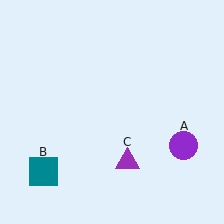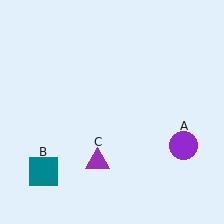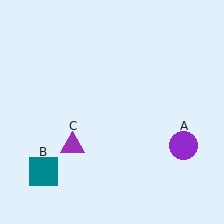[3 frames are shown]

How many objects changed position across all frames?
1 object changed position: purple triangle (object C).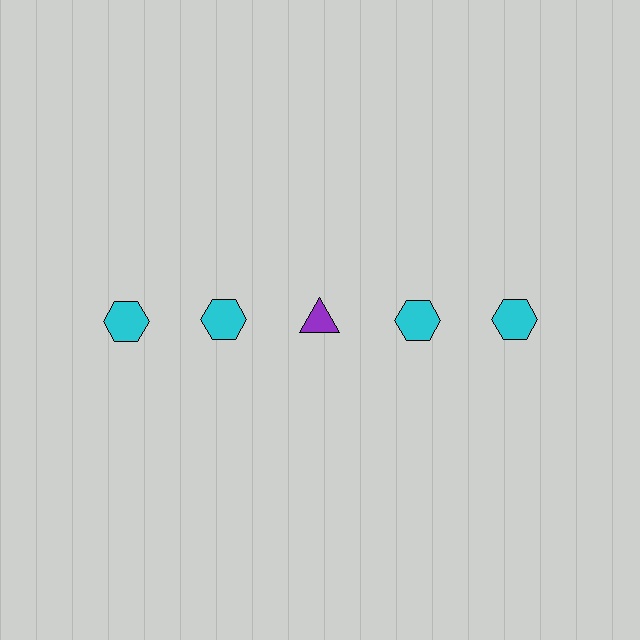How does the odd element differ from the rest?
It differs in both color (purple instead of cyan) and shape (triangle instead of hexagon).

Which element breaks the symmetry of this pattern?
The purple triangle in the top row, center column breaks the symmetry. All other shapes are cyan hexagons.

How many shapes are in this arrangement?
There are 5 shapes arranged in a grid pattern.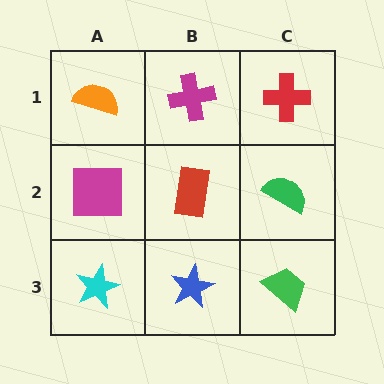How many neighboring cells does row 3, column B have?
3.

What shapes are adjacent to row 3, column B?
A red rectangle (row 2, column B), a cyan star (row 3, column A), a green trapezoid (row 3, column C).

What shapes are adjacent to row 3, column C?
A green semicircle (row 2, column C), a blue star (row 3, column B).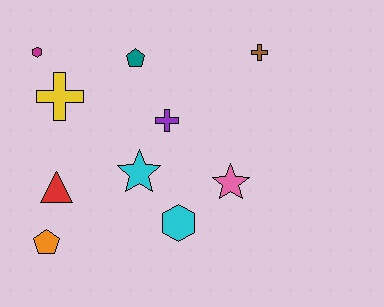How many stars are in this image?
There are 2 stars.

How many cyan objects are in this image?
There are 2 cyan objects.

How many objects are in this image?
There are 10 objects.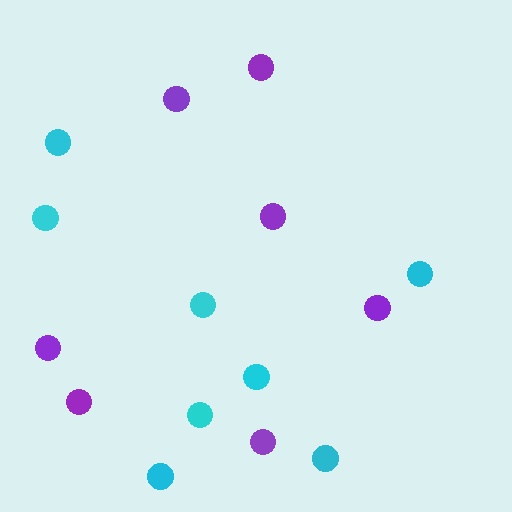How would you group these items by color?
There are 2 groups: one group of purple circles (7) and one group of cyan circles (8).